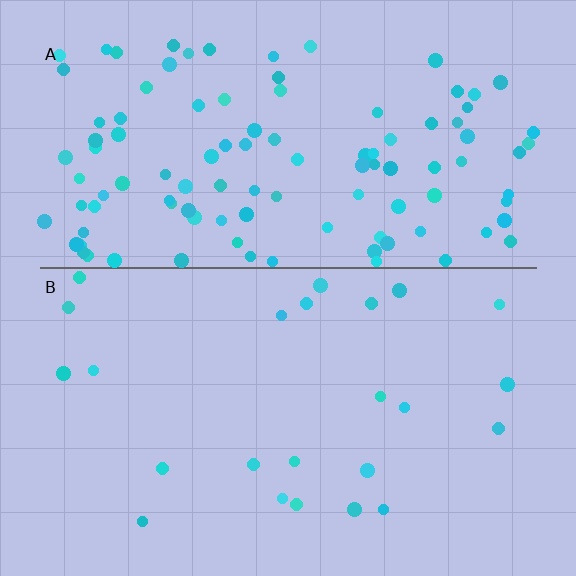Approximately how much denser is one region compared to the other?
Approximately 4.6× — region A over region B.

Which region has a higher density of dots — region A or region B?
A (the top).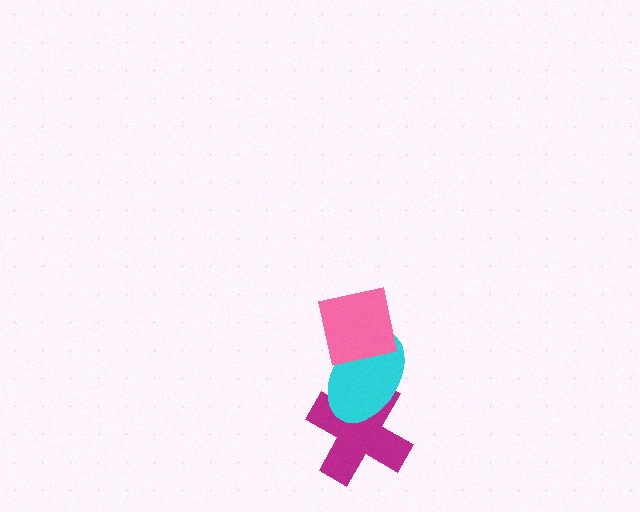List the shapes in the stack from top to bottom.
From top to bottom: the pink square, the cyan ellipse, the magenta cross.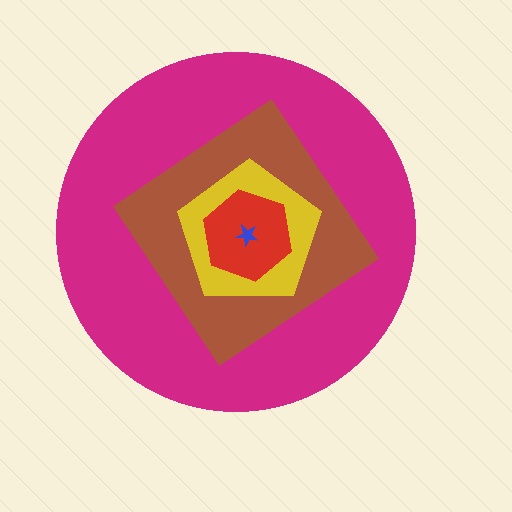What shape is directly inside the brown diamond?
The yellow pentagon.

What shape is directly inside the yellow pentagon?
The red hexagon.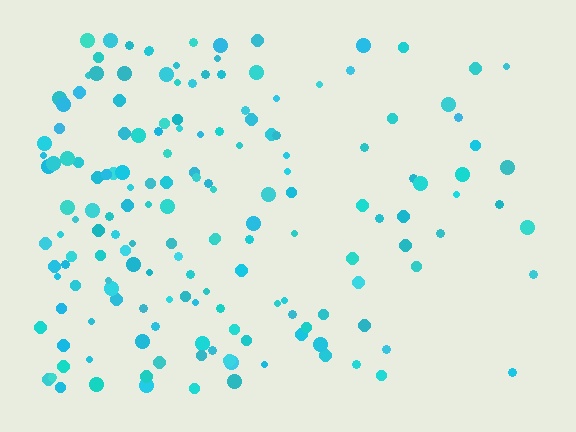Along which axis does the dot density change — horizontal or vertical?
Horizontal.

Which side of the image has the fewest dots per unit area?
The right.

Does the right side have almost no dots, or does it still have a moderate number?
Still a moderate number, just noticeably fewer than the left.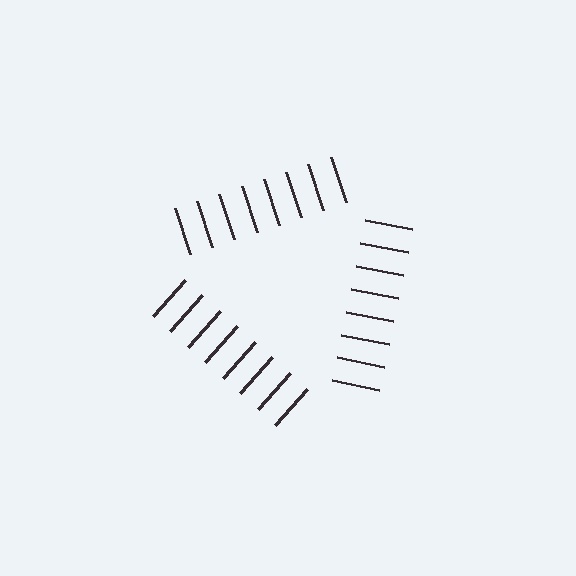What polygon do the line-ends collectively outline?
An illusory triangle — the line segments terminate on its edges but no continuous stroke is drawn.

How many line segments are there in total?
24 — 8 along each of the 3 edges.